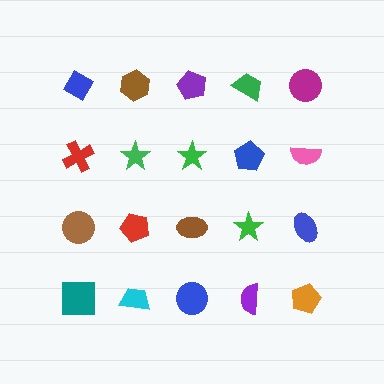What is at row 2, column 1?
A red cross.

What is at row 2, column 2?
A green star.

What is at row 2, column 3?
A green star.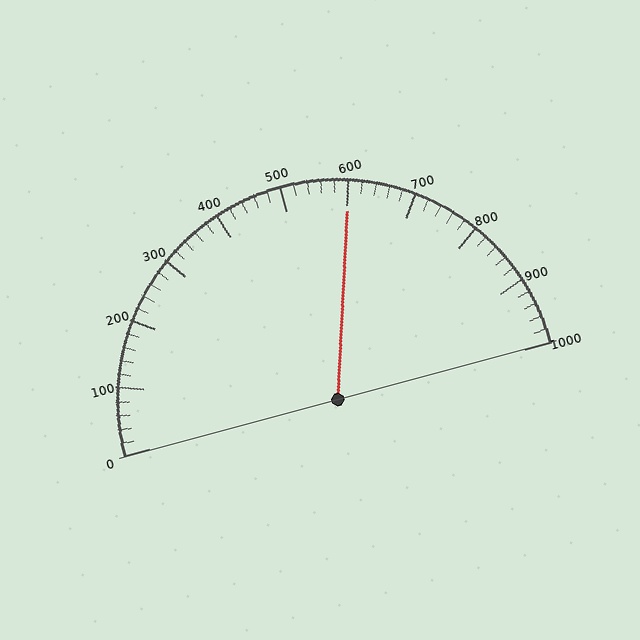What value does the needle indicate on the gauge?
The needle indicates approximately 600.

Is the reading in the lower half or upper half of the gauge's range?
The reading is in the upper half of the range (0 to 1000).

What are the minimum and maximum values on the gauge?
The gauge ranges from 0 to 1000.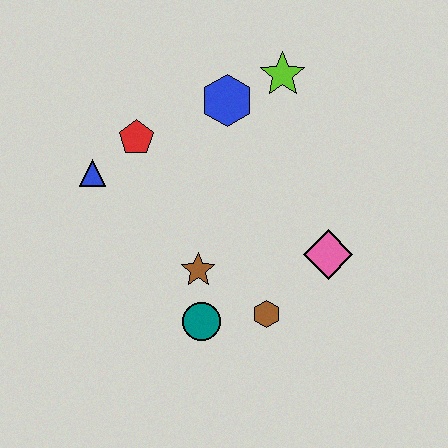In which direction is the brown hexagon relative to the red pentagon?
The brown hexagon is below the red pentagon.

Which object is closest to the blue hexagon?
The lime star is closest to the blue hexagon.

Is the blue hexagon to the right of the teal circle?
Yes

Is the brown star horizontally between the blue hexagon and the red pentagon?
Yes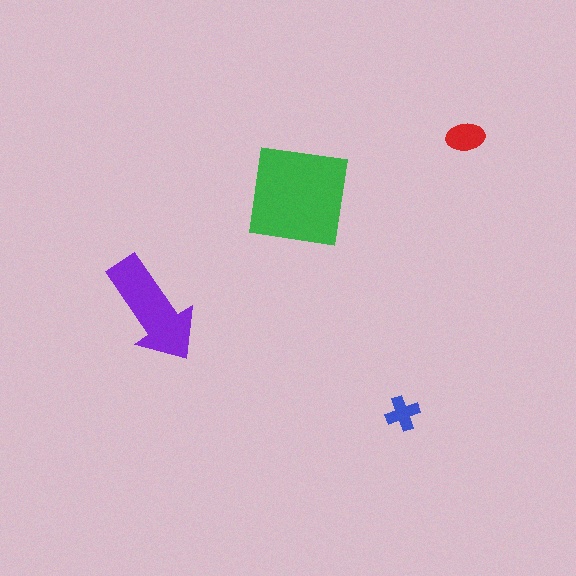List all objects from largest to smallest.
The green square, the purple arrow, the red ellipse, the blue cross.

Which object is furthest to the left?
The purple arrow is leftmost.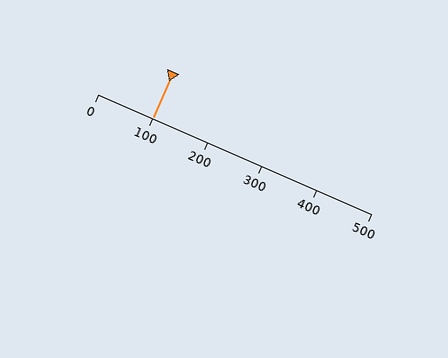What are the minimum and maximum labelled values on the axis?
The axis runs from 0 to 500.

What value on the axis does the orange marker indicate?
The marker indicates approximately 100.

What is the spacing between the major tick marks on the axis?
The major ticks are spaced 100 apart.